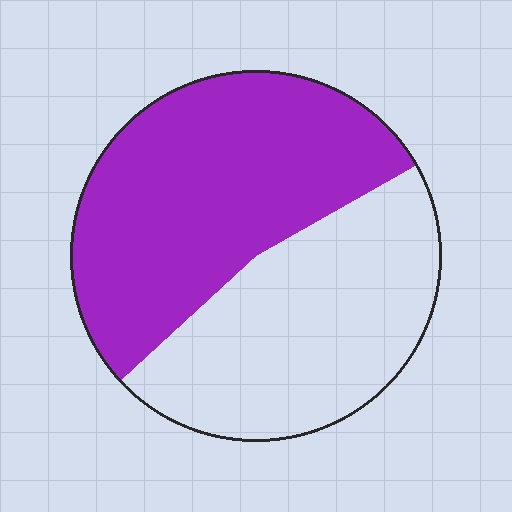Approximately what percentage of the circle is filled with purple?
Approximately 55%.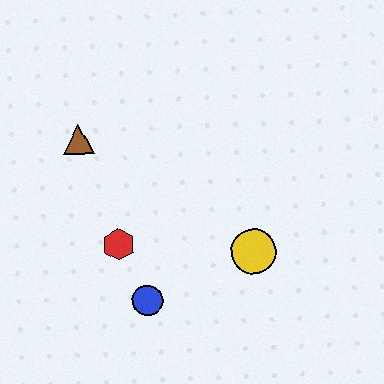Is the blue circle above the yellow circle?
No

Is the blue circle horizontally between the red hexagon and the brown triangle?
No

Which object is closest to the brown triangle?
The red hexagon is closest to the brown triangle.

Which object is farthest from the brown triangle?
The yellow circle is farthest from the brown triangle.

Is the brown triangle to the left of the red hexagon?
Yes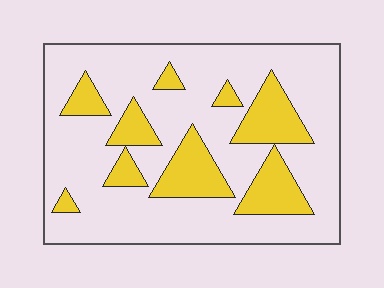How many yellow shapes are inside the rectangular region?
9.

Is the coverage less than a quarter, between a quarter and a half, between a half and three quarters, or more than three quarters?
Less than a quarter.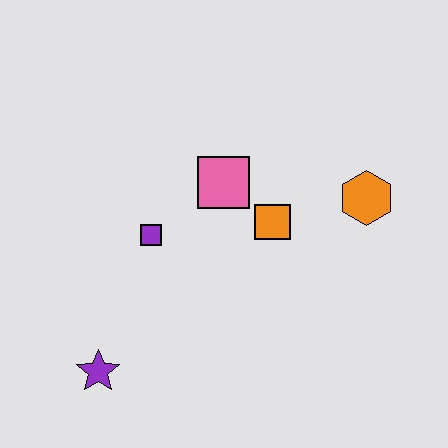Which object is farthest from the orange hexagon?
The purple star is farthest from the orange hexagon.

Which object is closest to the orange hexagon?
The orange square is closest to the orange hexagon.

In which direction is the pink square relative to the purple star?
The pink square is above the purple star.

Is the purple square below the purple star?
No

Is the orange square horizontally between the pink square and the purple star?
No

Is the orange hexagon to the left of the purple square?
No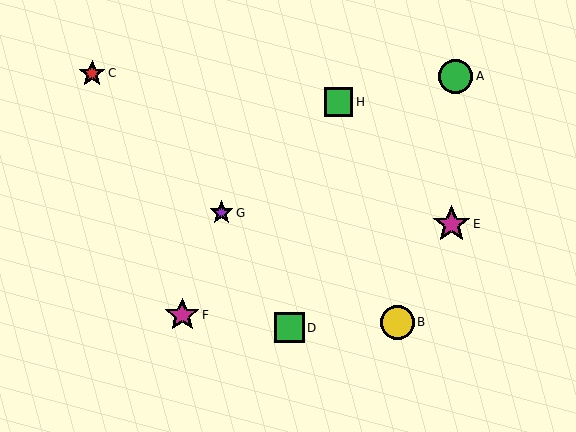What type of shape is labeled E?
Shape E is a magenta star.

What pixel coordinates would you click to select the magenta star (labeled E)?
Click at (451, 224) to select the magenta star E.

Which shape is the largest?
The magenta star (labeled E) is the largest.